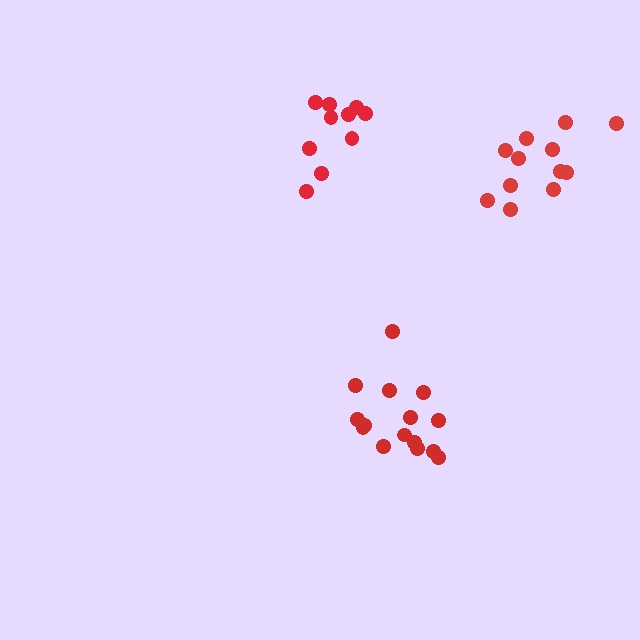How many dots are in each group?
Group 1: 10 dots, Group 2: 12 dots, Group 3: 15 dots (37 total).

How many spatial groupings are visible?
There are 3 spatial groupings.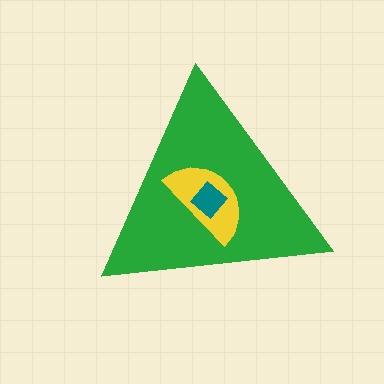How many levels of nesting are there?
3.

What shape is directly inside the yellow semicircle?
The teal diamond.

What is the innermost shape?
The teal diamond.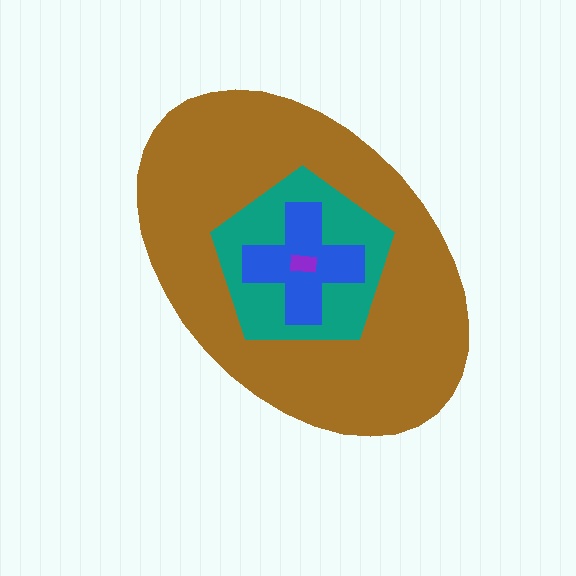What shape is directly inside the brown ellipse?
The teal pentagon.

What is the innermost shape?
The purple rectangle.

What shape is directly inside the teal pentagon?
The blue cross.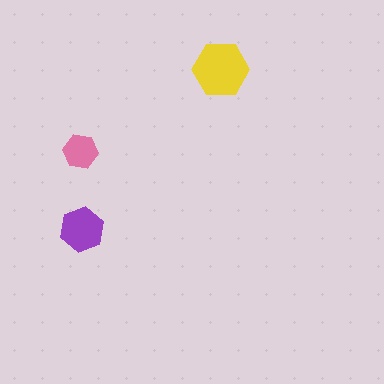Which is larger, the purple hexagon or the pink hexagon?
The purple one.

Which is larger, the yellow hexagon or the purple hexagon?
The yellow one.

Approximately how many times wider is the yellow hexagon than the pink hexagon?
About 1.5 times wider.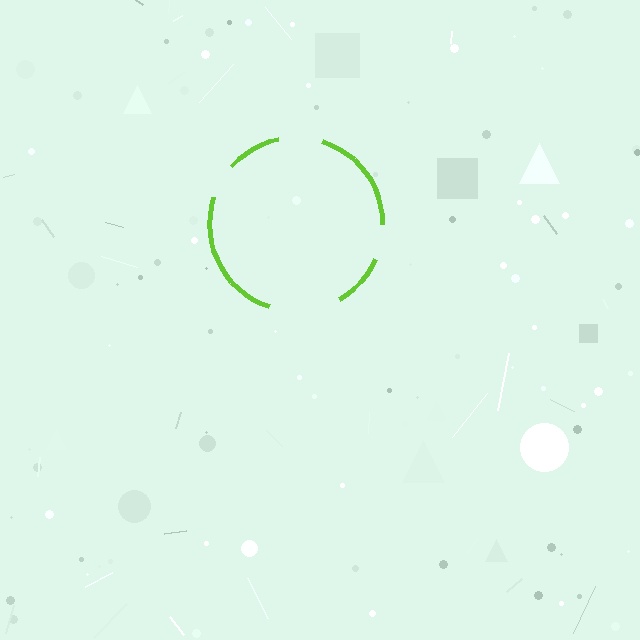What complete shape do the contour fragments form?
The contour fragments form a circle.